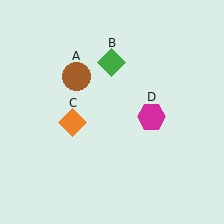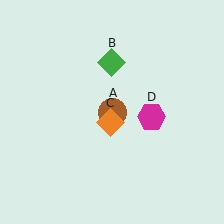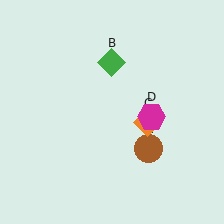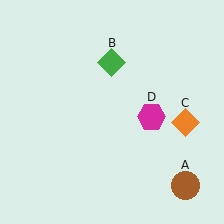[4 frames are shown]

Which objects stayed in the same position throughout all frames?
Green diamond (object B) and magenta hexagon (object D) remained stationary.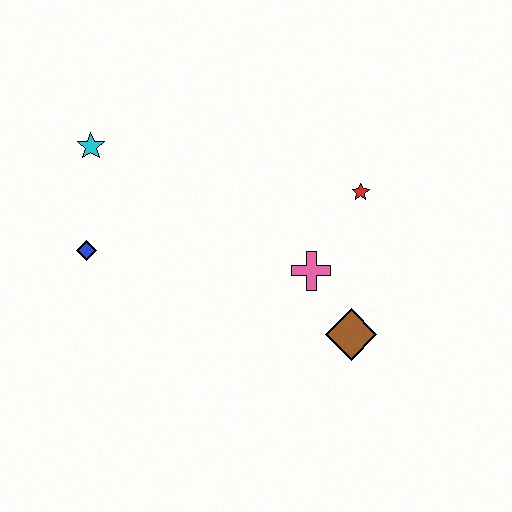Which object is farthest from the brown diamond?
The cyan star is farthest from the brown diamond.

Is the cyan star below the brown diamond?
No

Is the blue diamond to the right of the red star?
No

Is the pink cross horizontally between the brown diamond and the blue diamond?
Yes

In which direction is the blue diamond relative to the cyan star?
The blue diamond is below the cyan star.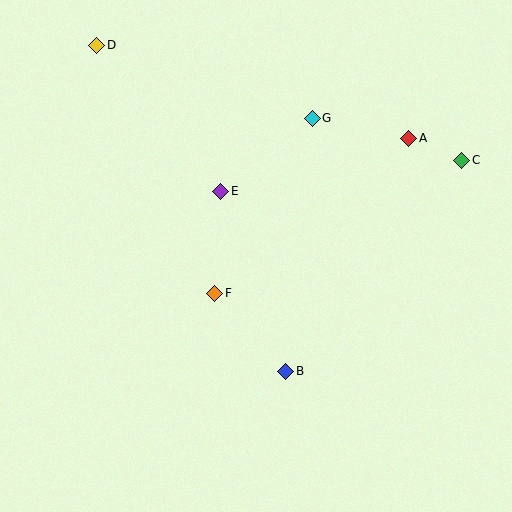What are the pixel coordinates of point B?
Point B is at (286, 371).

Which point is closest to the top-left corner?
Point D is closest to the top-left corner.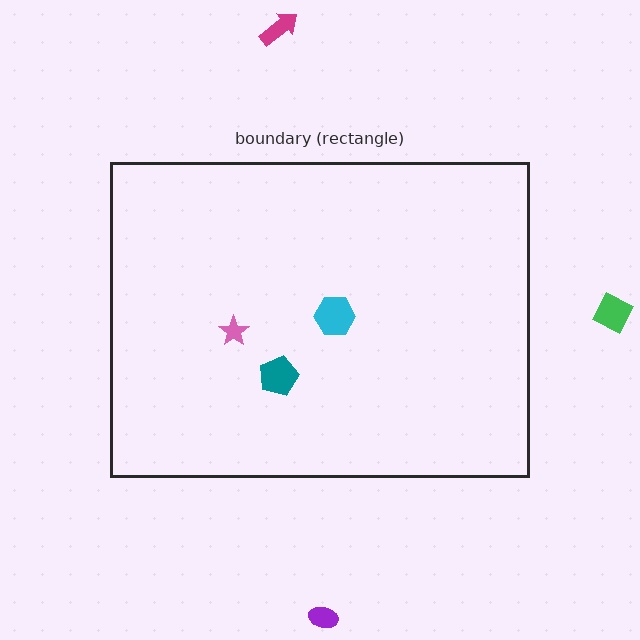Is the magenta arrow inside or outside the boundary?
Outside.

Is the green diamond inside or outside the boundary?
Outside.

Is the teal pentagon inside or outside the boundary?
Inside.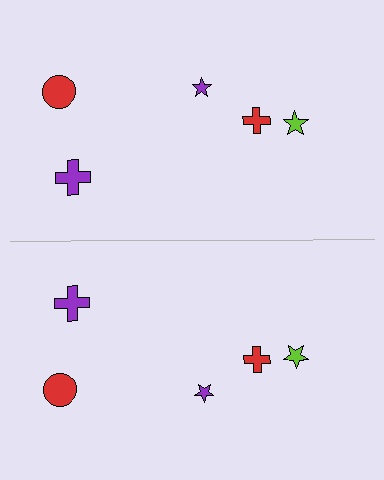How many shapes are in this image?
There are 10 shapes in this image.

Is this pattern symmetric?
Yes, this pattern has bilateral (reflection) symmetry.